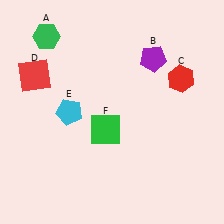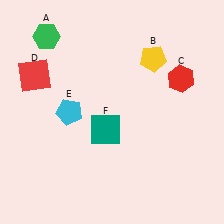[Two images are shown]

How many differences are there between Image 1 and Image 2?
There are 2 differences between the two images.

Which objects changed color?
B changed from purple to yellow. F changed from green to teal.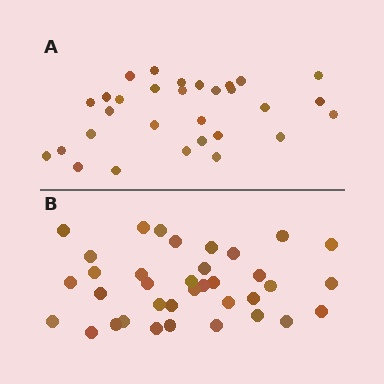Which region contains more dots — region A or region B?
Region B (the bottom region) has more dots.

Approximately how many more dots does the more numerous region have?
Region B has about 6 more dots than region A.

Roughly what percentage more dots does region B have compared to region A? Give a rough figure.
About 20% more.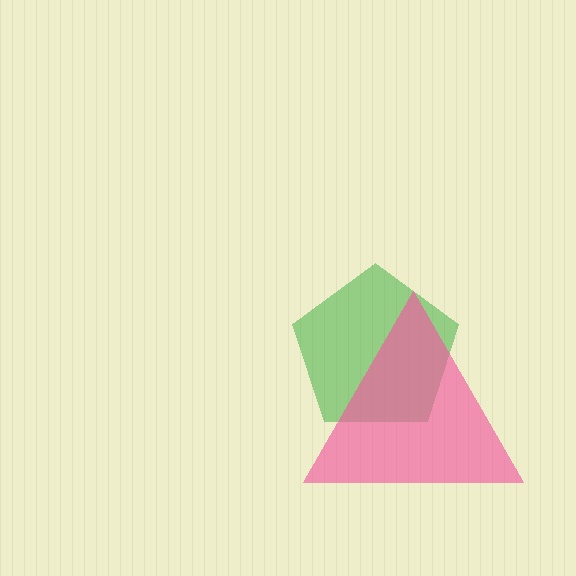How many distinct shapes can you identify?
There are 2 distinct shapes: a green pentagon, a pink triangle.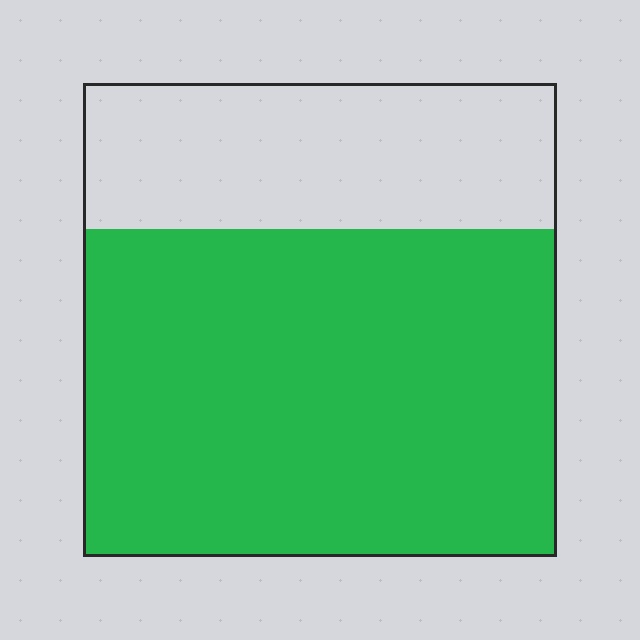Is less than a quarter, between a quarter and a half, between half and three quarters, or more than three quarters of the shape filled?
Between half and three quarters.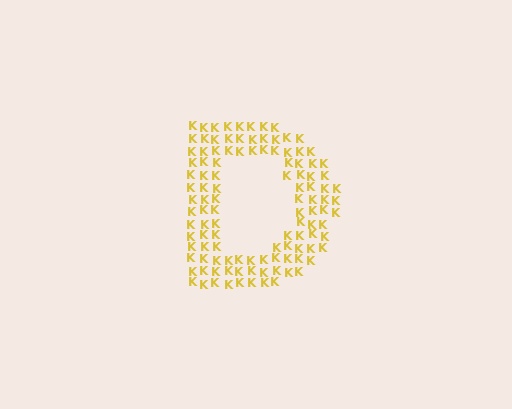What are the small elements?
The small elements are letter K's.